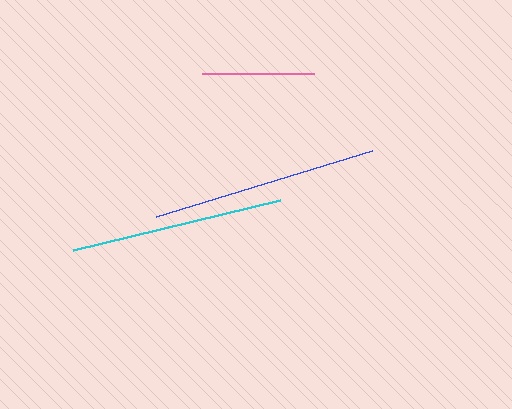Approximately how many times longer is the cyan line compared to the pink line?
The cyan line is approximately 1.9 times the length of the pink line.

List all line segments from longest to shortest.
From longest to shortest: blue, cyan, pink.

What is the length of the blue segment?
The blue segment is approximately 226 pixels long.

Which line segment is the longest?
The blue line is the longest at approximately 226 pixels.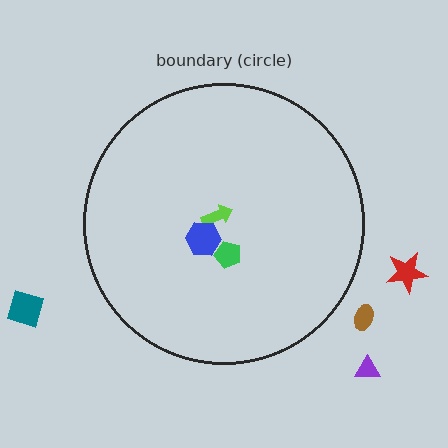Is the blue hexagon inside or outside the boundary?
Inside.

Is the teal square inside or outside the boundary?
Outside.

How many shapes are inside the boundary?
3 inside, 4 outside.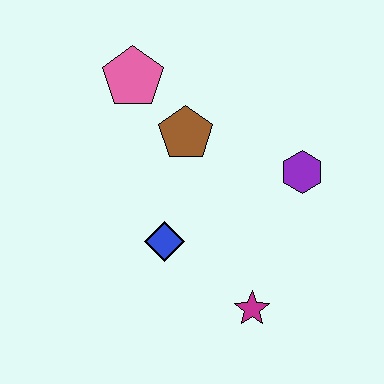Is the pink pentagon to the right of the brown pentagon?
No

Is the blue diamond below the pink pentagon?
Yes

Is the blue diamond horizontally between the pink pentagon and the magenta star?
Yes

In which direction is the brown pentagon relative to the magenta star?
The brown pentagon is above the magenta star.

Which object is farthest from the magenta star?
The pink pentagon is farthest from the magenta star.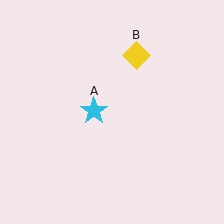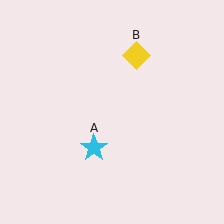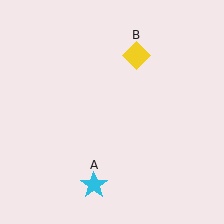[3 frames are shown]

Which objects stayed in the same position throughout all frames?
Yellow diamond (object B) remained stationary.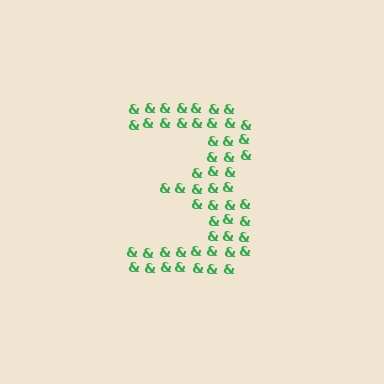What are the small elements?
The small elements are ampersands.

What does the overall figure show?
The overall figure shows the digit 3.